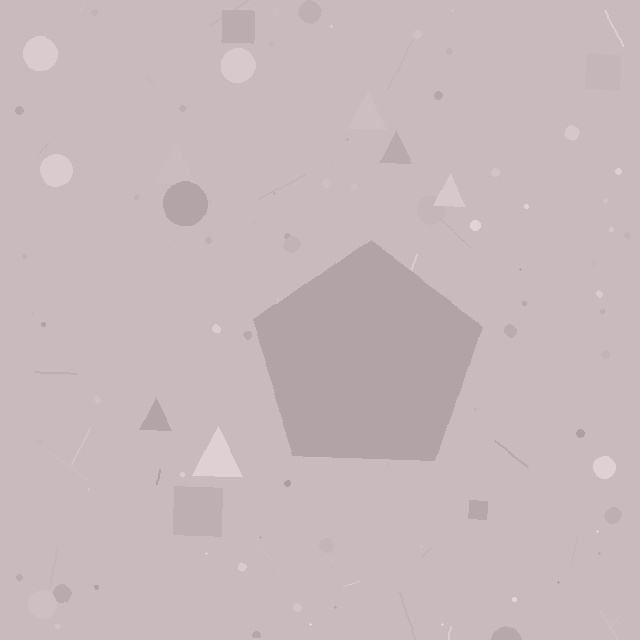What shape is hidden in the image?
A pentagon is hidden in the image.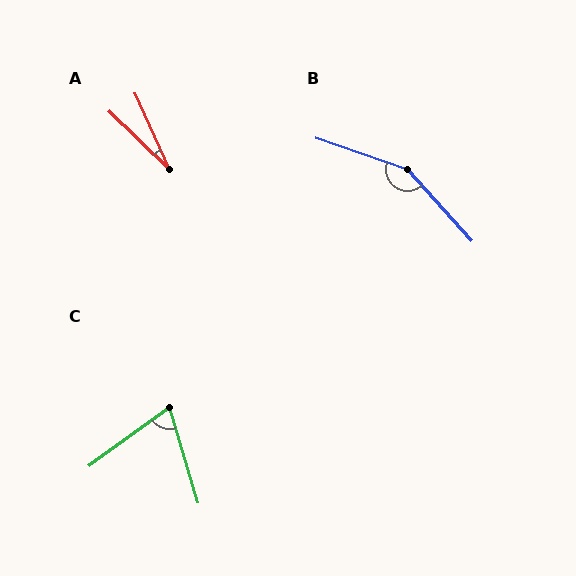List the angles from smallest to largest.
A (22°), C (71°), B (151°).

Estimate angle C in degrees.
Approximately 71 degrees.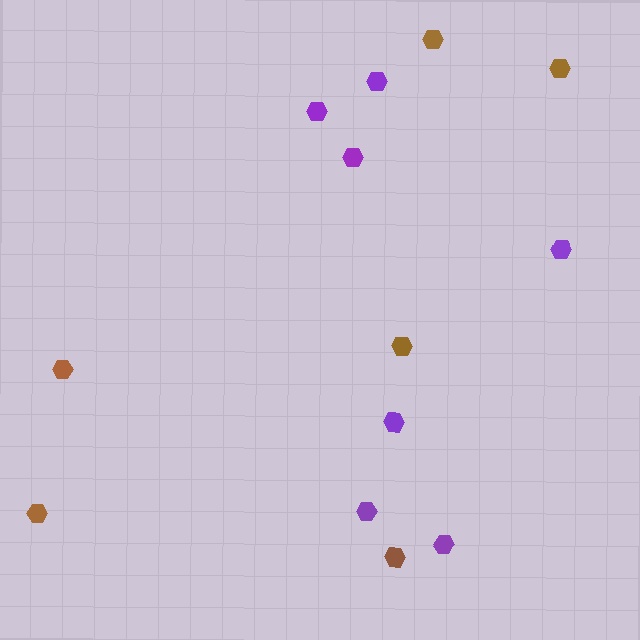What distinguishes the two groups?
There are 2 groups: one group of purple hexagons (7) and one group of brown hexagons (6).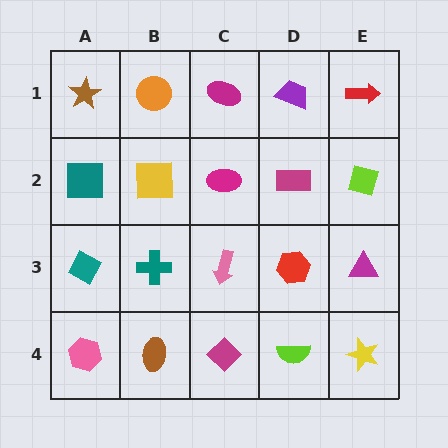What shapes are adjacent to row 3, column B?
A yellow square (row 2, column B), a brown ellipse (row 4, column B), a teal diamond (row 3, column A), a pink arrow (row 3, column C).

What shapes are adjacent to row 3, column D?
A magenta rectangle (row 2, column D), a lime semicircle (row 4, column D), a pink arrow (row 3, column C), a magenta triangle (row 3, column E).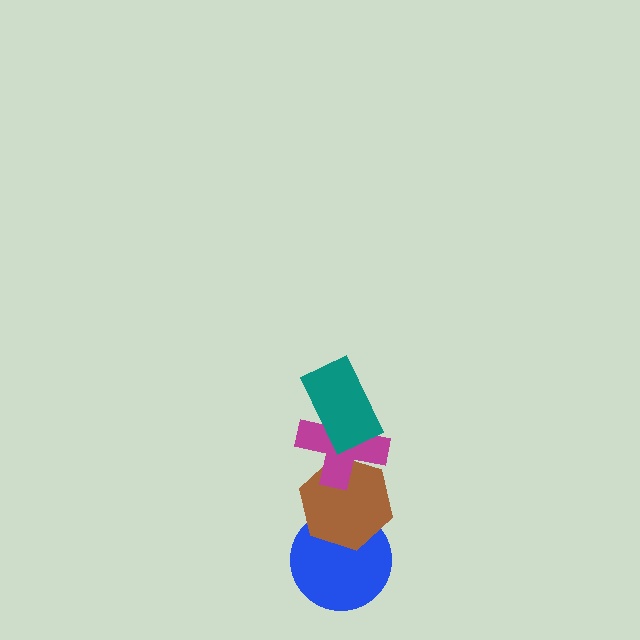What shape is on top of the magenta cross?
The teal rectangle is on top of the magenta cross.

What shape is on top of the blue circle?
The brown hexagon is on top of the blue circle.